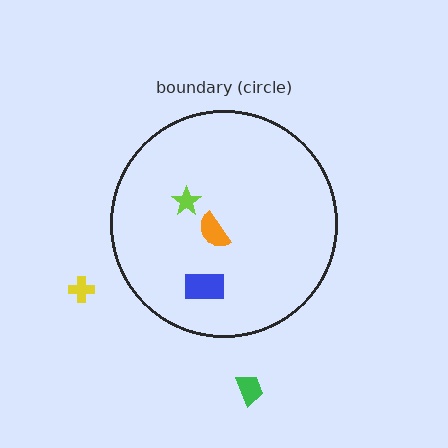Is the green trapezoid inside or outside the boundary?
Outside.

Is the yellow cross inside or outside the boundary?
Outside.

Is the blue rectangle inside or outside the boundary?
Inside.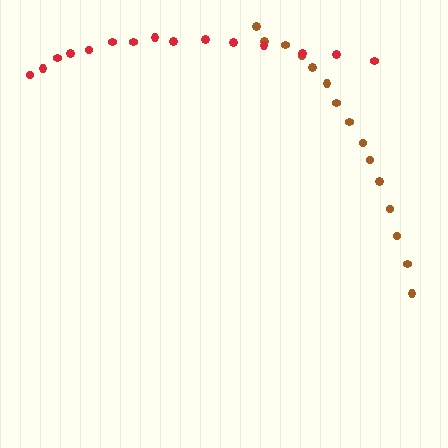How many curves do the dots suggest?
There are 2 distinct paths.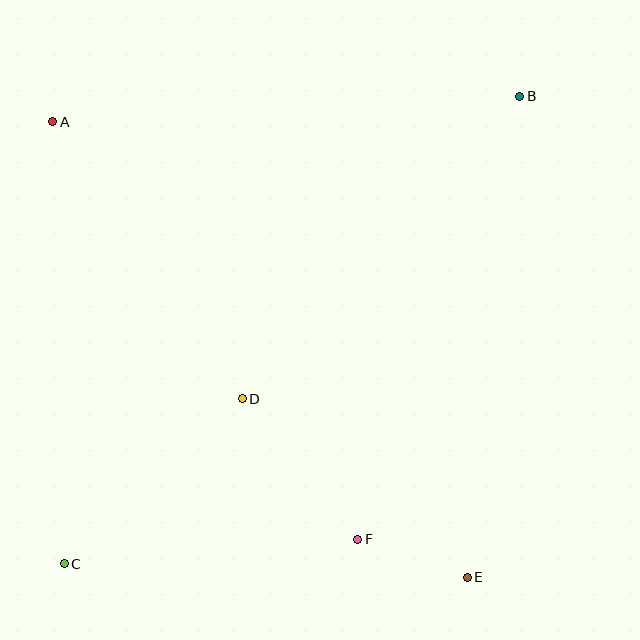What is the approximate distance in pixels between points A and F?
The distance between A and F is approximately 517 pixels.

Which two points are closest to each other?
Points E and F are closest to each other.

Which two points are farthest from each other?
Points B and C are farthest from each other.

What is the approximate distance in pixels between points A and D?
The distance between A and D is approximately 335 pixels.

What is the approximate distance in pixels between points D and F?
The distance between D and F is approximately 182 pixels.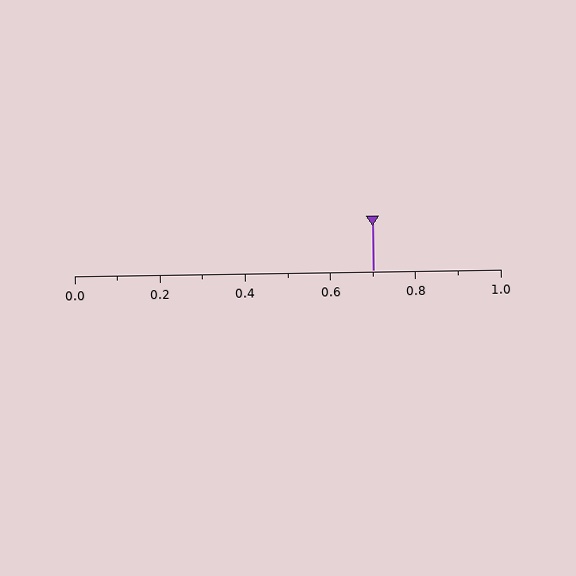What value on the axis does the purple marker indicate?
The marker indicates approximately 0.7.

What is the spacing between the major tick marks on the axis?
The major ticks are spaced 0.2 apart.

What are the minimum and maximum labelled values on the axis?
The axis runs from 0.0 to 1.0.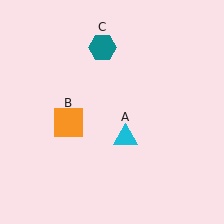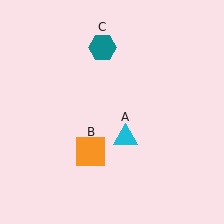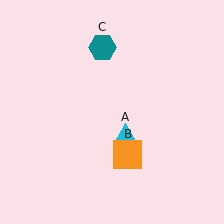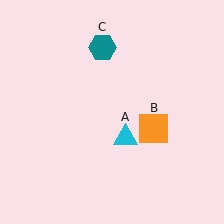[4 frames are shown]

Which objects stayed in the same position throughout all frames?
Cyan triangle (object A) and teal hexagon (object C) remained stationary.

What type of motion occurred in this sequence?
The orange square (object B) rotated counterclockwise around the center of the scene.